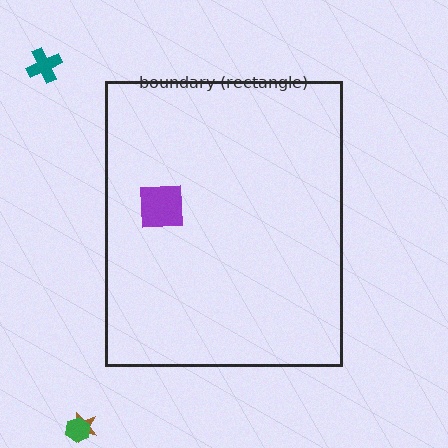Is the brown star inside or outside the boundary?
Outside.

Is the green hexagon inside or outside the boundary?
Outside.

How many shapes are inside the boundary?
1 inside, 3 outside.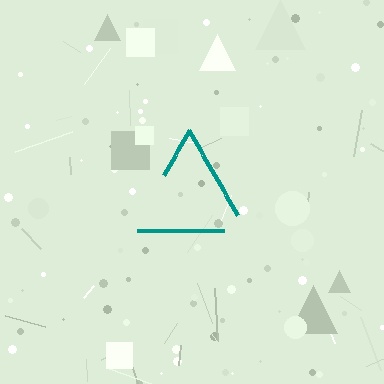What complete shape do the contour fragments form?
The contour fragments form a triangle.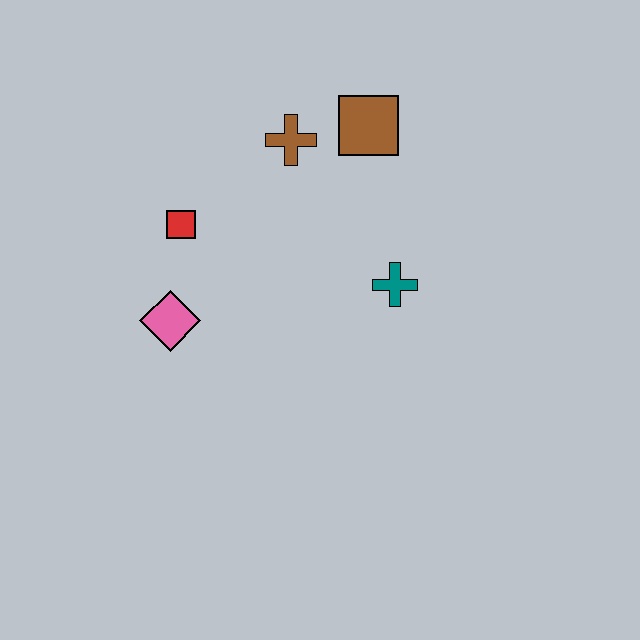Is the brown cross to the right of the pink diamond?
Yes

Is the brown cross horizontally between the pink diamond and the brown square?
Yes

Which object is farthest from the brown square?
The pink diamond is farthest from the brown square.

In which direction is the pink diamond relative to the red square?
The pink diamond is below the red square.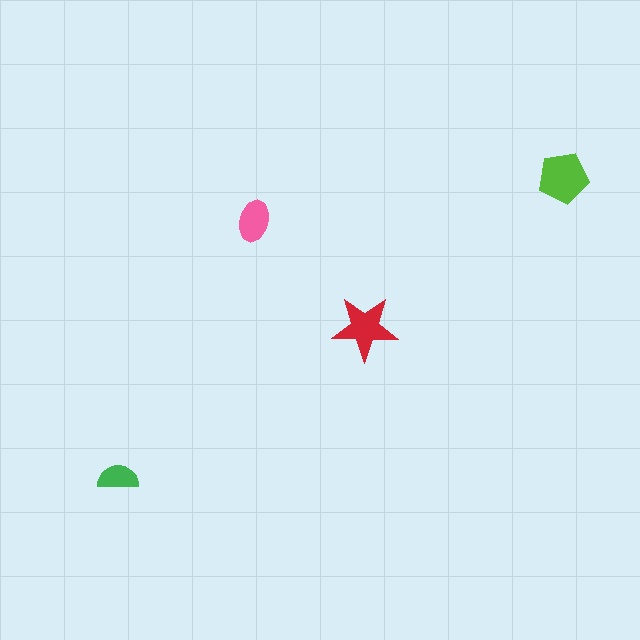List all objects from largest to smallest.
The lime pentagon, the red star, the pink ellipse, the green semicircle.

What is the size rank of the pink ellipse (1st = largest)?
3rd.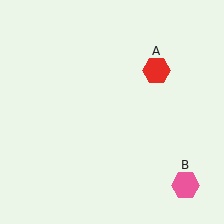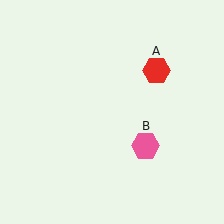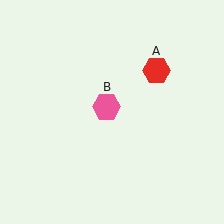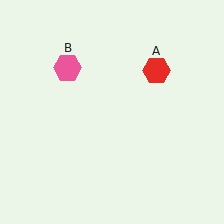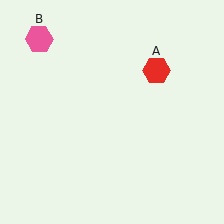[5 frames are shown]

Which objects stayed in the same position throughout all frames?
Red hexagon (object A) remained stationary.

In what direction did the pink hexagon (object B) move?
The pink hexagon (object B) moved up and to the left.